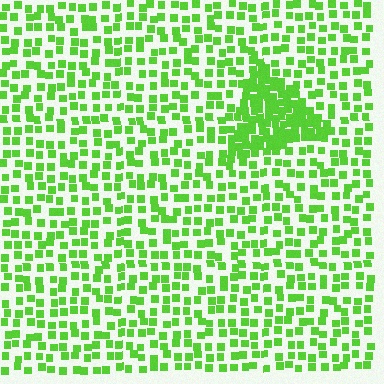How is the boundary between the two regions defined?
The boundary is defined by a change in element density (approximately 2.5x ratio). All elements are the same color, size, and shape.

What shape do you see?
I see a triangle.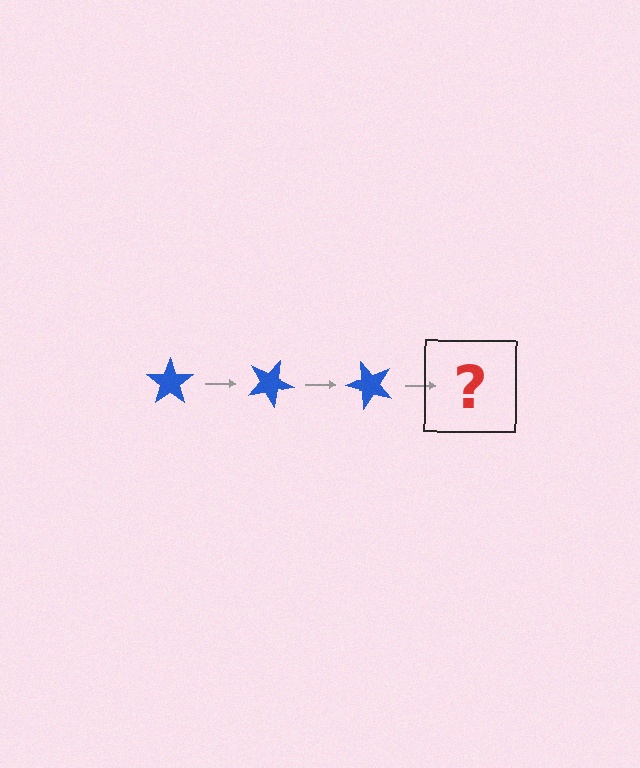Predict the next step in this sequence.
The next step is a blue star rotated 75 degrees.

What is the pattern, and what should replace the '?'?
The pattern is that the star rotates 25 degrees each step. The '?' should be a blue star rotated 75 degrees.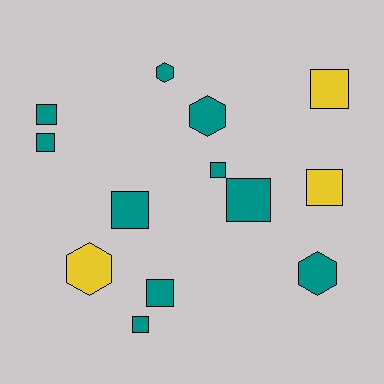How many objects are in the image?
There are 13 objects.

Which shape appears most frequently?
Square, with 9 objects.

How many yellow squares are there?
There are 2 yellow squares.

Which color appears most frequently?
Teal, with 10 objects.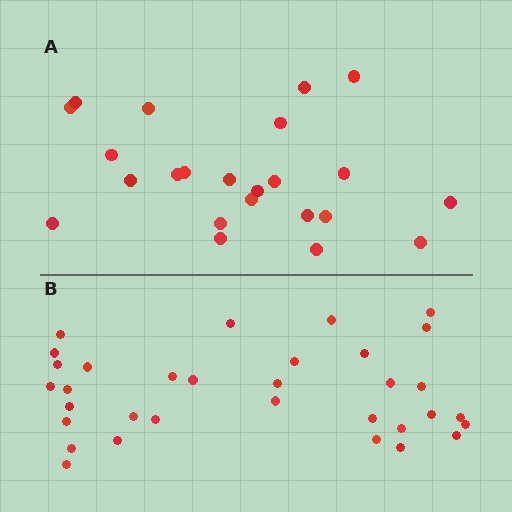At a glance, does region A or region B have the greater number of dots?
Region B (the bottom region) has more dots.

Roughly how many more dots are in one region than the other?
Region B has roughly 10 or so more dots than region A.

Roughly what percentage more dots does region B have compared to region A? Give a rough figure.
About 45% more.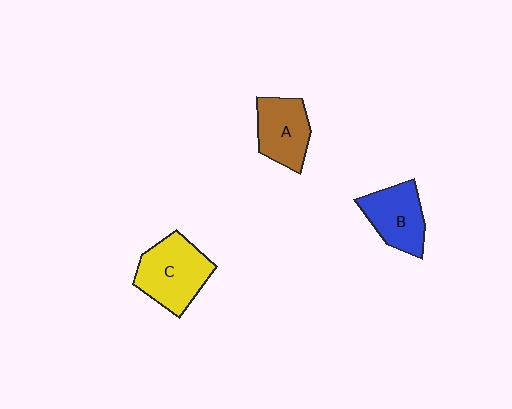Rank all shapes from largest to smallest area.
From largest to smallest: C (yellow), B (blue), A (brown).